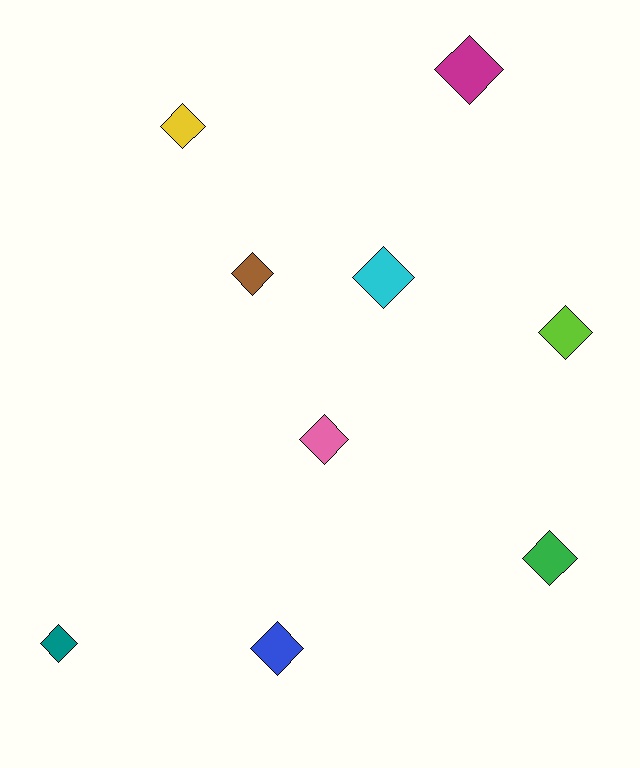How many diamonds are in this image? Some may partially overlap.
There are 9 diamonds.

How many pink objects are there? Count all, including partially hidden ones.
There is 1 pink object.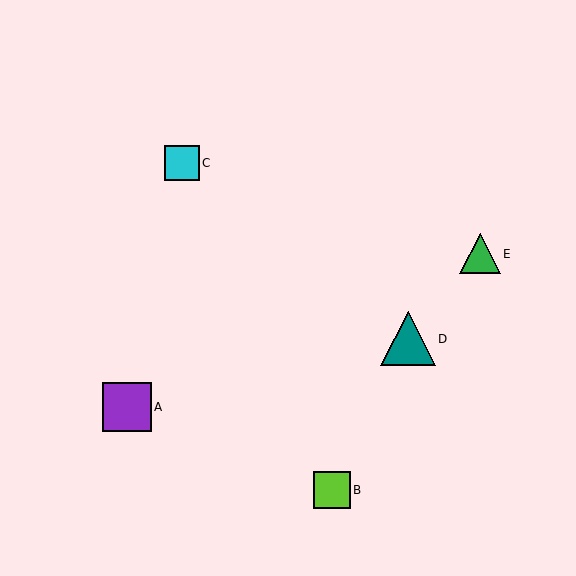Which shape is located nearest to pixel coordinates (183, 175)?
The cyan square (labeled C) at (182, 163) is nearest to that location.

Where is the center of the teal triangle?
The center of the teal triangle is at (408, 339).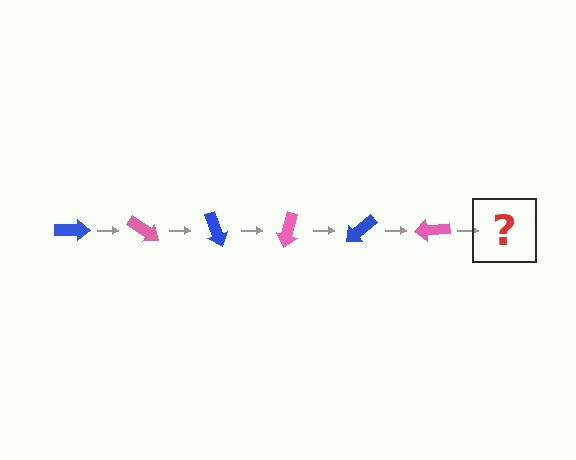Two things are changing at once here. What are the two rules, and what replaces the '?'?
The two rules are that it rotates 35 degrees each step and the color cycles through blue and pink. The '?' should be a blue arrow, rotated 210 degrees from the start.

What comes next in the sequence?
The next element should be a blue arrow, rotated 210 degrees from the start.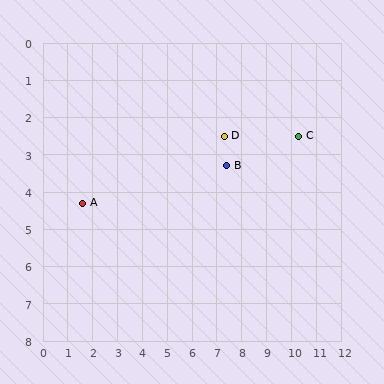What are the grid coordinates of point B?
Point B is at approximately (7.4, 3.3).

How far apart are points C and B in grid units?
Points C and B are about 3.0 grid units apart.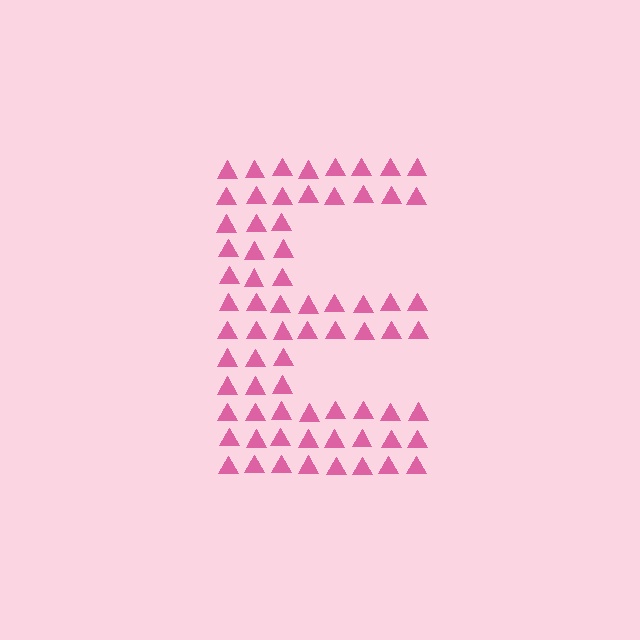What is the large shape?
The large shape is the letter E.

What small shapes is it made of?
It is made of small triangles.